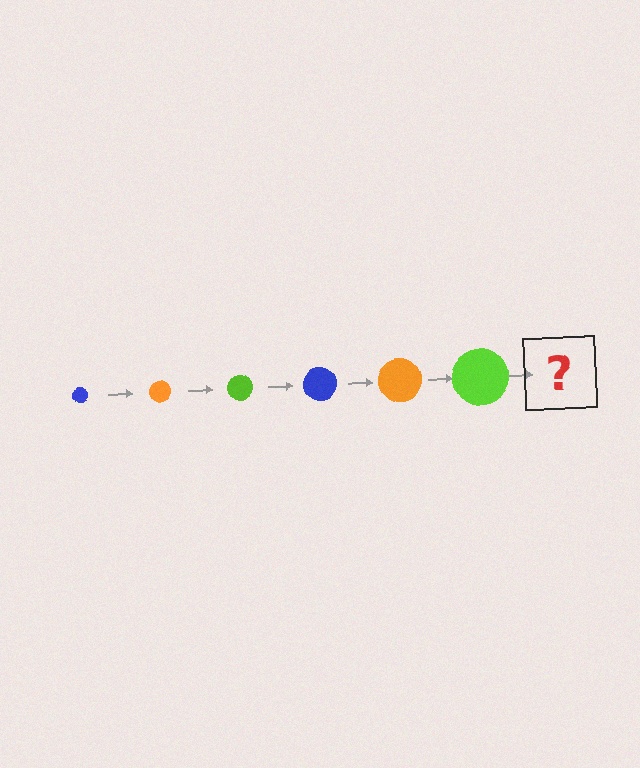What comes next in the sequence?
The next element should be a blue circle, larger than the previous one.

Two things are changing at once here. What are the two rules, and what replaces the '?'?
The two rules are that the circle grows larger each step and the color cycles through blue, orange, and lime. The '?' should be a blue circle, larger than the previous one.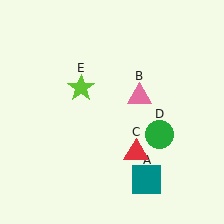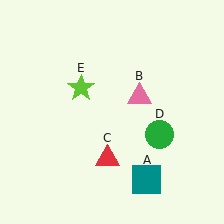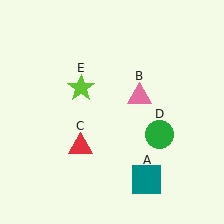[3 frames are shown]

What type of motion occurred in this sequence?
The red triangle (object C) rotated clockwise around the center of the scene.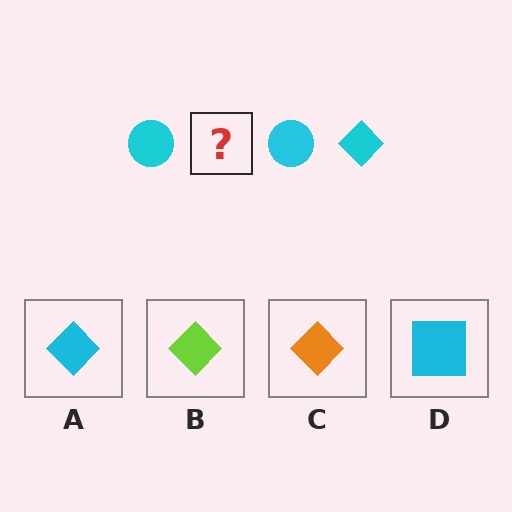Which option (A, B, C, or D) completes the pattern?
A.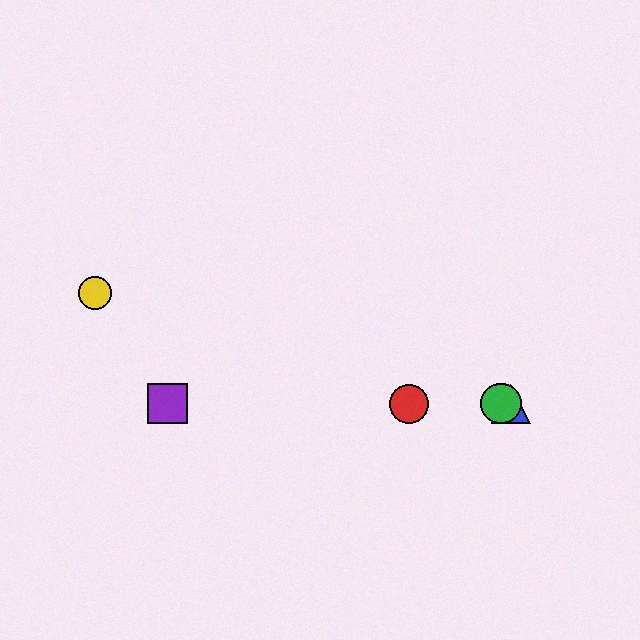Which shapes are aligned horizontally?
The red circle, the blue triangle, the green circle, the purple square are aligned horizontally.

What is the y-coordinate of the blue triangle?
The blue triangle is at y≈404.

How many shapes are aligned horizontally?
4 shapes (the red circle, the blue triangle, the green circle, the purple square) are aligned horizontally.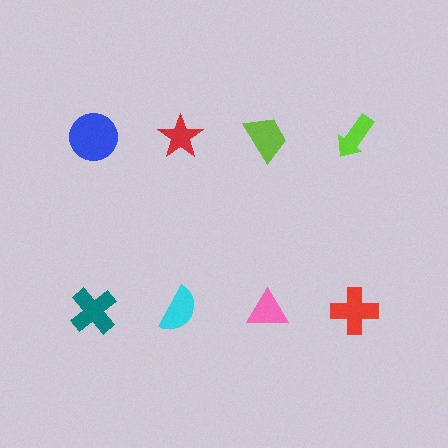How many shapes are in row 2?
4 shapes.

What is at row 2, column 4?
A red cross.